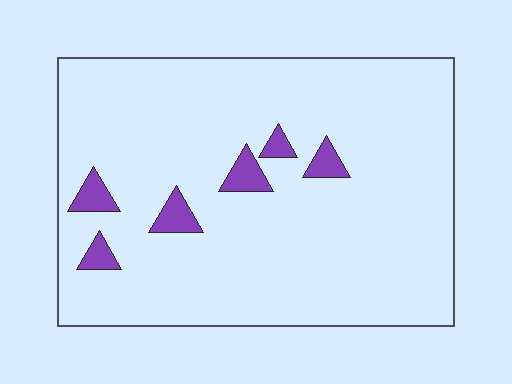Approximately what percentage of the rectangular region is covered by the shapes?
Approximately 5%.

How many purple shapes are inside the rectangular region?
6.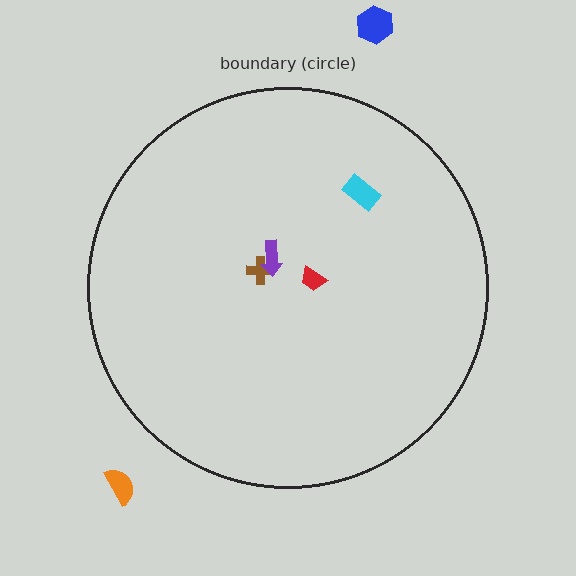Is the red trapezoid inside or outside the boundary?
Inside.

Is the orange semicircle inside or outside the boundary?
Outside.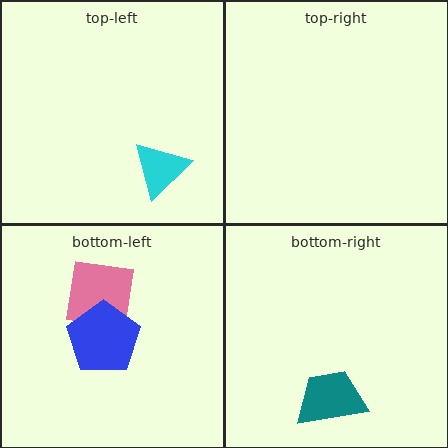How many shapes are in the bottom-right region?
1.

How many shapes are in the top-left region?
1.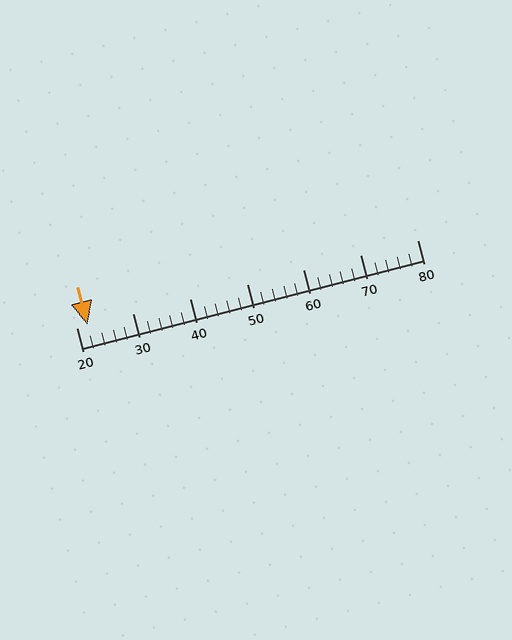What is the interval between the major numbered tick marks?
The major tick marks are spaced 10 units apart.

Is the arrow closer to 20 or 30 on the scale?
The arrow is closer to 20.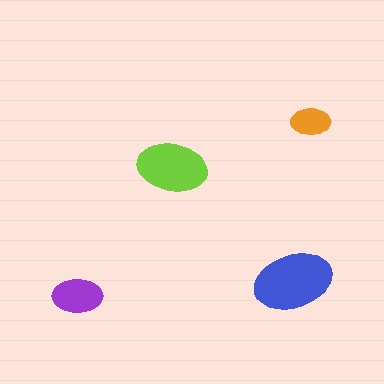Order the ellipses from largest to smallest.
the blue one, the lime one, the purple one, the orange one.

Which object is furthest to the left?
The purple ellipse is leftmost.